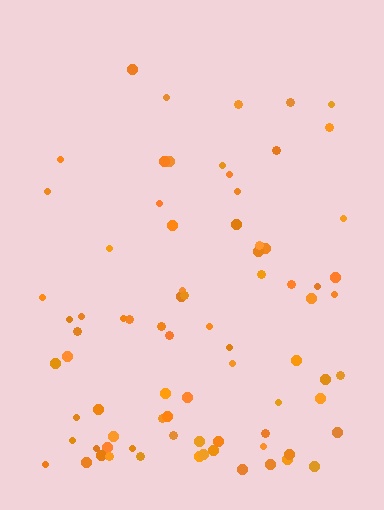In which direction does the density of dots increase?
From top to bottom, with the bottom side densest.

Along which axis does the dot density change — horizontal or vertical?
Vertical.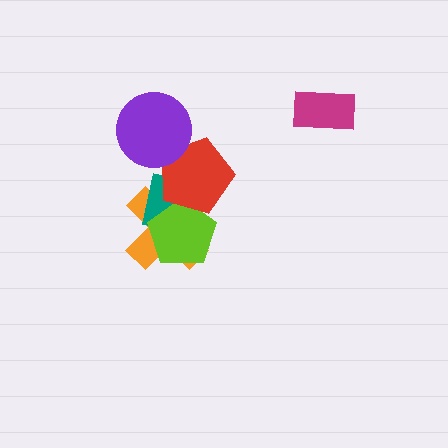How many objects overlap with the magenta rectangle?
0 objects overlap with the magenta rectangle.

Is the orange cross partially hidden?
Yes, it is partially covered by another shape.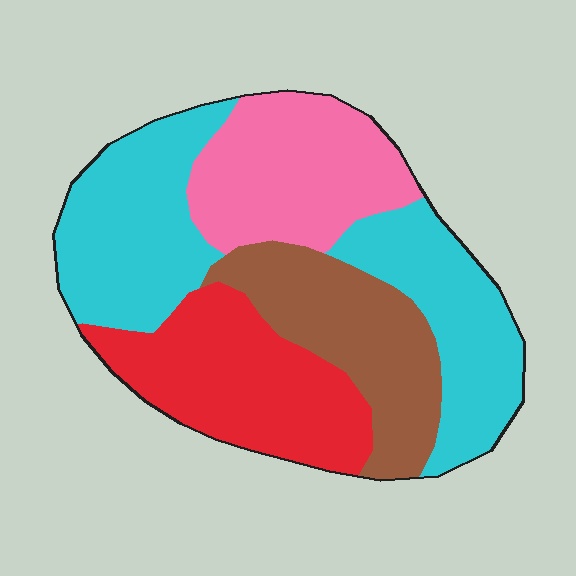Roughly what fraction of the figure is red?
Red covers 23% of the figure.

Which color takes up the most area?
Cyan, at roughly 35%.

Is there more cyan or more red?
Cyan.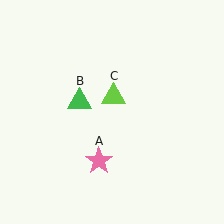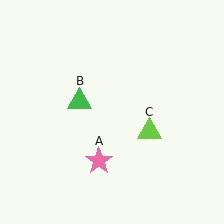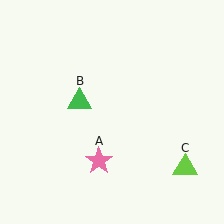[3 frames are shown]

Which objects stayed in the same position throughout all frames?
Pink star (object A) and green triangle (object B) remained stationary.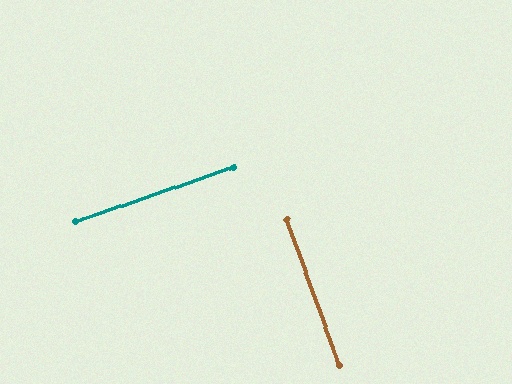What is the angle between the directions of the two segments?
Approximately 89 degrees.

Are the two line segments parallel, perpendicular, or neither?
Perpendicular — they meet at approximately 89°.